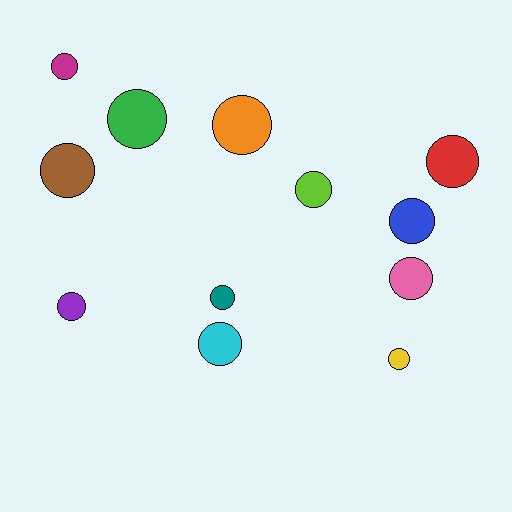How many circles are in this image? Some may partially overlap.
There are 12 circles.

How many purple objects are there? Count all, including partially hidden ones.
There is 1 purple object.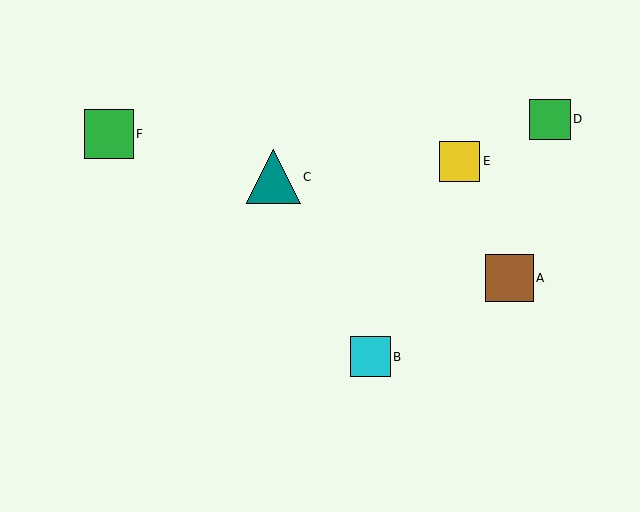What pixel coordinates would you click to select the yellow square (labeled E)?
Click at (460, 161) to select the yellow square E.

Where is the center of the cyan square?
The center of the cyan square is at (371, 357).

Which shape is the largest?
The teal triangle (labeled C) is the largest.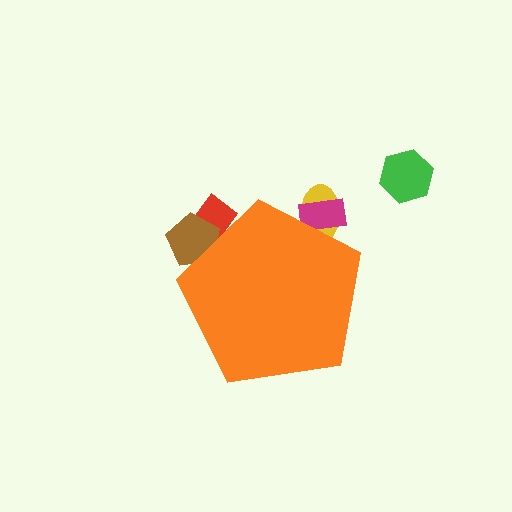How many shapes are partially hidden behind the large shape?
4 shapes are partially hidden.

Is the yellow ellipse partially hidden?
Yes, the yellow ellipse is partially hidden behind the orange pentagon.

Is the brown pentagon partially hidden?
Yes, the brown pentagon is partially hidden behind the orange pentagon.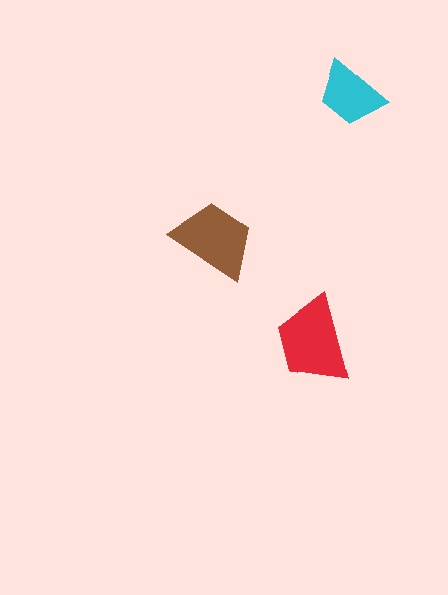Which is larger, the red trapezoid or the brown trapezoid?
The red one.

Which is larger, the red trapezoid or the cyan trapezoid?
The red one.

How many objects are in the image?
There are 3 objects in the image.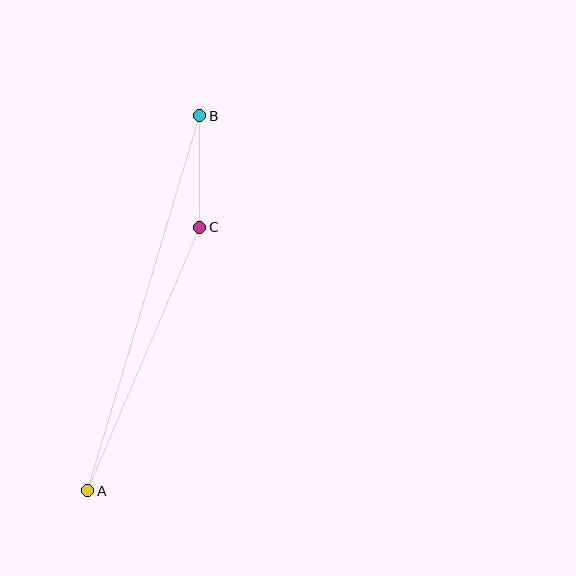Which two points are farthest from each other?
Points A and B are farthest from each other.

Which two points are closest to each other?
Points B and C are closest to each other.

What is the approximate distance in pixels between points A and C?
The distance between A and C is approximately 287 pixels.